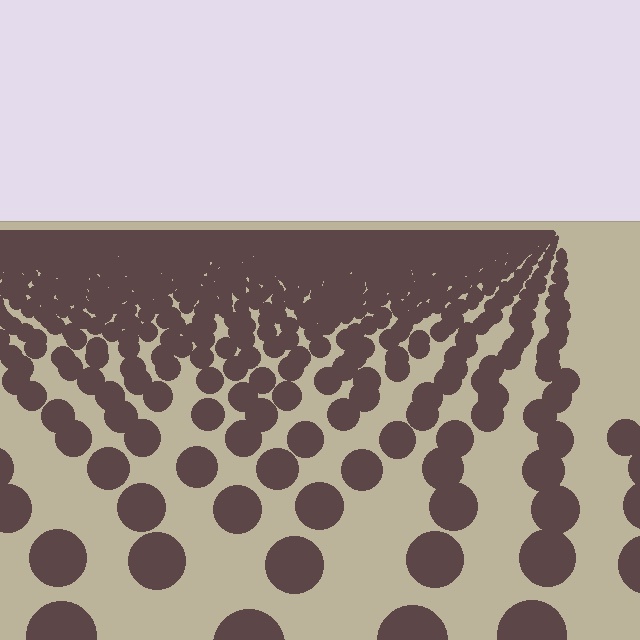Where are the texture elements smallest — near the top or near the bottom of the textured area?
Near the top.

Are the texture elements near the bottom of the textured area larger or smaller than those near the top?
Larger. Near the bottom, elements are closer to the viewer and appear at a bigger on-screen size.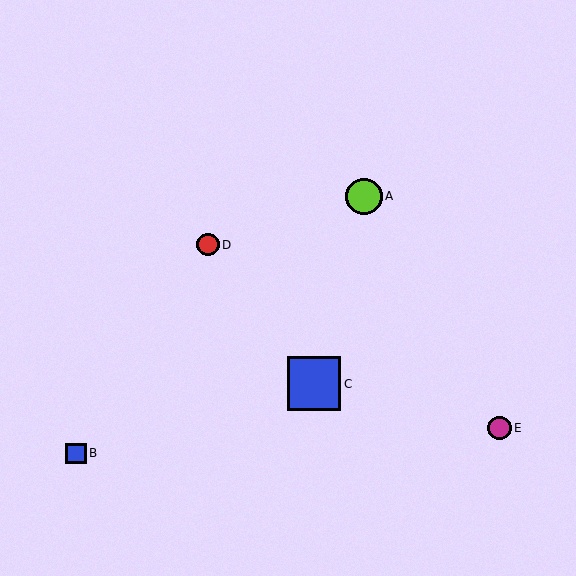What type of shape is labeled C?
Shape C is a blue square.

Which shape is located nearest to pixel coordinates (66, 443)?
The blue square (labeled B) at (76, 453) is nearest to that location.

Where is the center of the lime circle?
The center of the lime circle is at (364, 196).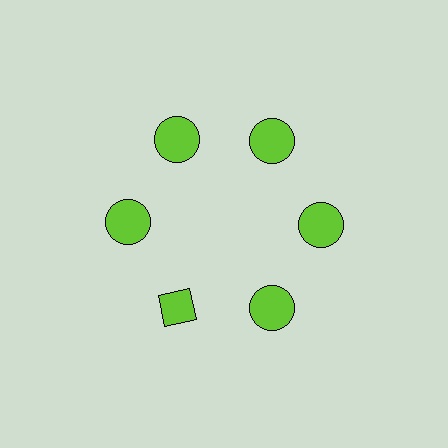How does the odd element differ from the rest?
It has a different shape: diamond instead of circle.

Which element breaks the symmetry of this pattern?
The lime diamond at roughly the 7 o'clock position breaks the symmetry. All other shapes are lime circles.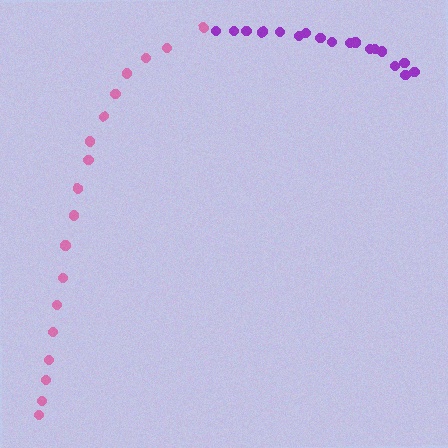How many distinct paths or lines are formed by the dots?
There are 2 distinct paths.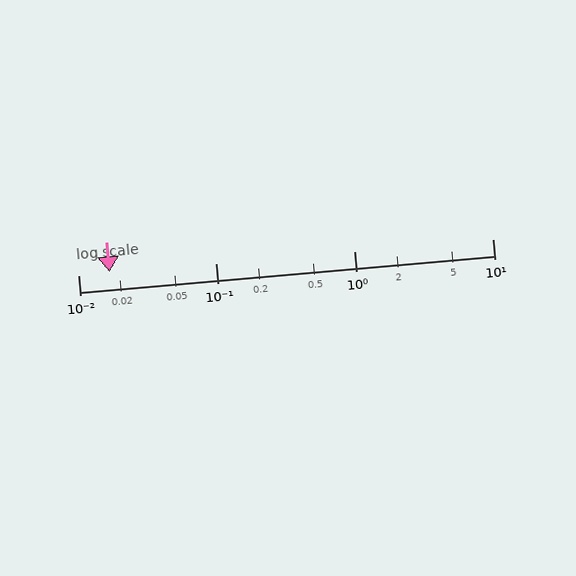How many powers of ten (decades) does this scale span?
The scale spans 3 decades, from 0.01 to 10.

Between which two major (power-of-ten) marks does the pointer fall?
The pointer is between 0.01 and 0.1.